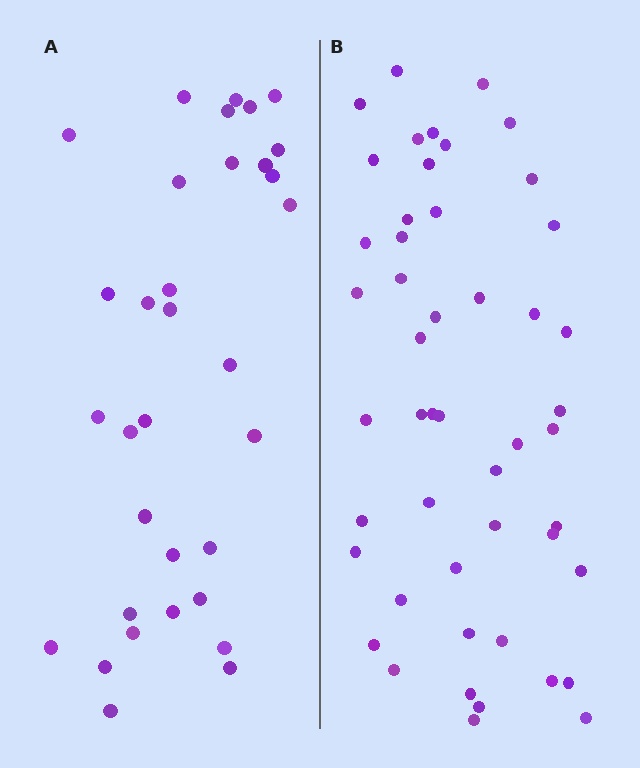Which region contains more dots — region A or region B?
Region B (the right region) has more dots.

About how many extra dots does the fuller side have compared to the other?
Region B has approximately 15 more dots than region A.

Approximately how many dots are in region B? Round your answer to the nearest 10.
About 50 dots. (The exact count is 49, which rounds to 50.)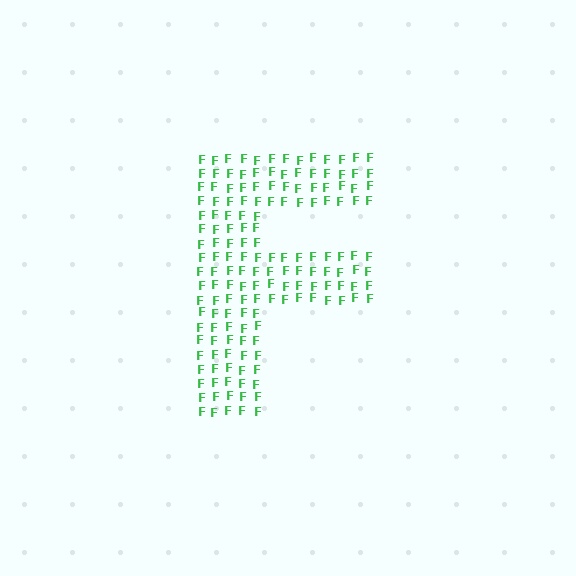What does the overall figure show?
The overall figure shows the letter F.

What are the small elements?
The small elements are letter F's.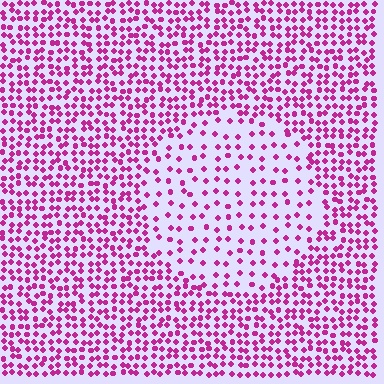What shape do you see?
I see a circle.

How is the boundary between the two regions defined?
The boundary is defined by a change in element density (approximately 2.2x ratio). All elements are the same color, size, and shape.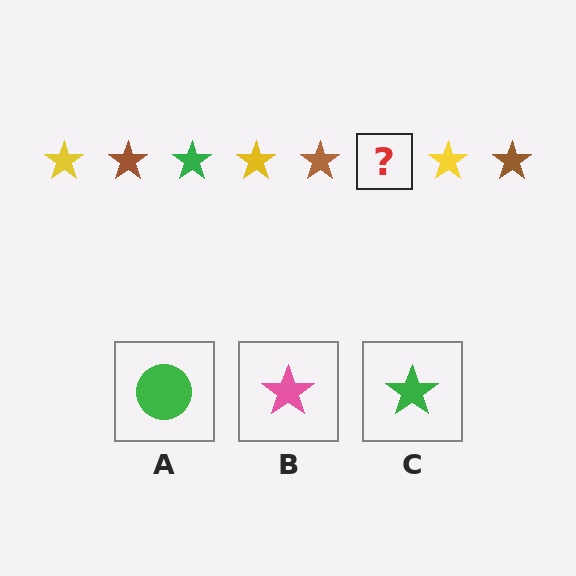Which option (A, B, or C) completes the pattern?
C.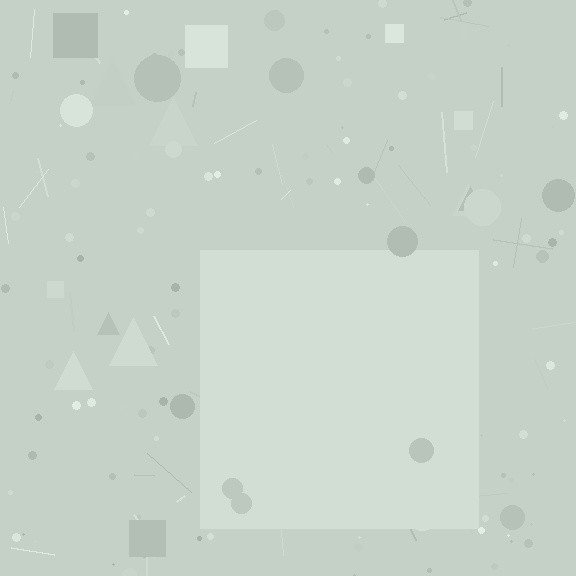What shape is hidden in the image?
A square is hidden in the image.